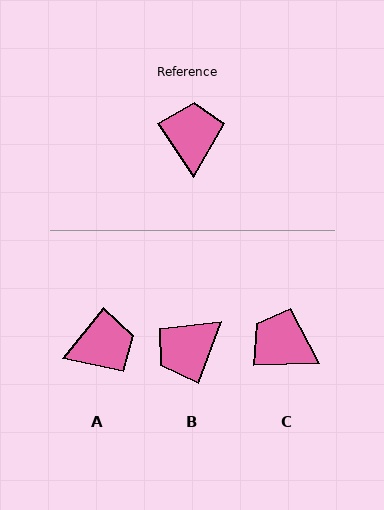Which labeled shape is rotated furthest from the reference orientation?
B, about 126 degrees away.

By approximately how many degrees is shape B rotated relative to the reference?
Approximately 126 degrees counter-clockwise.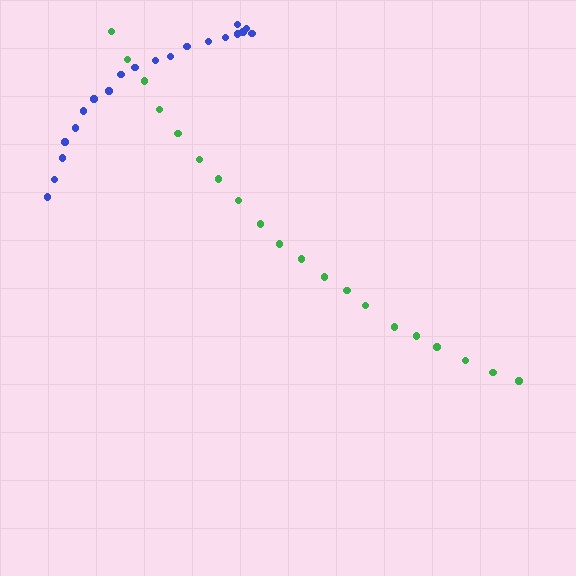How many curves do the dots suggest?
There are 2 distinct paths.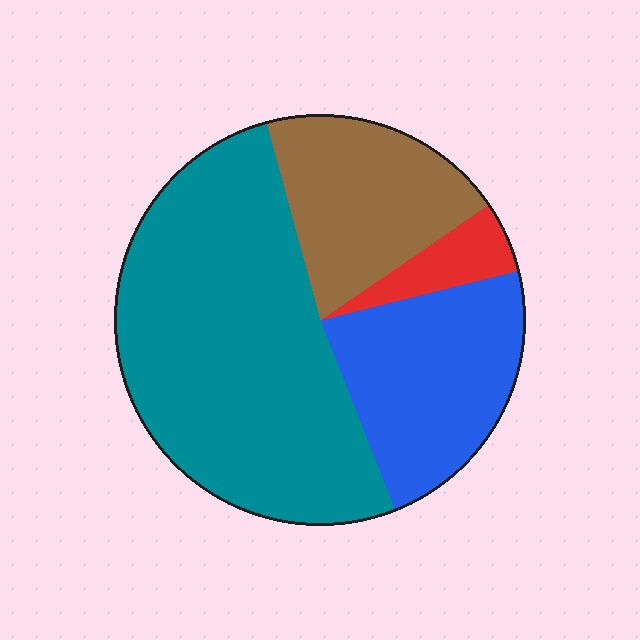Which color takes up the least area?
Red, at roughly 5%.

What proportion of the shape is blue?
Blue takes up about one quarter (1/4) of the shape.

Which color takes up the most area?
Teal, at roughly 50%.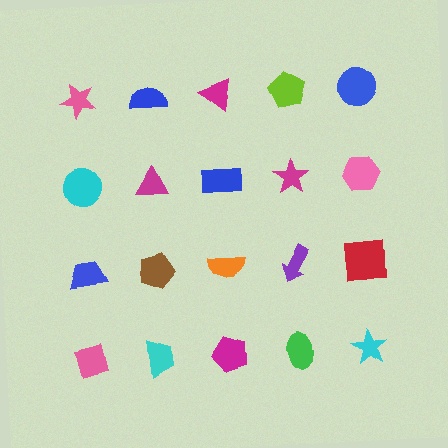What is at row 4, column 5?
A cyan star.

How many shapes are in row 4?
5 shapes.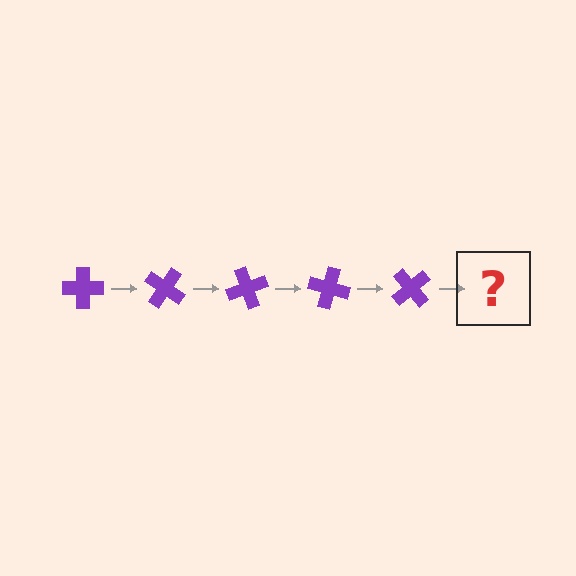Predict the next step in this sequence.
The next step is a purple cross rotated 175 degrees.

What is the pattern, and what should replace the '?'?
The pattern is that the cross rotates 35 degrees each step. The '?' should be a purple cross rotated 175 degrees.